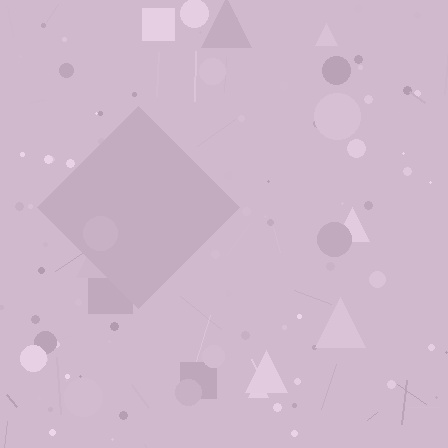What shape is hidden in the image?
A diamond is hidden in the image.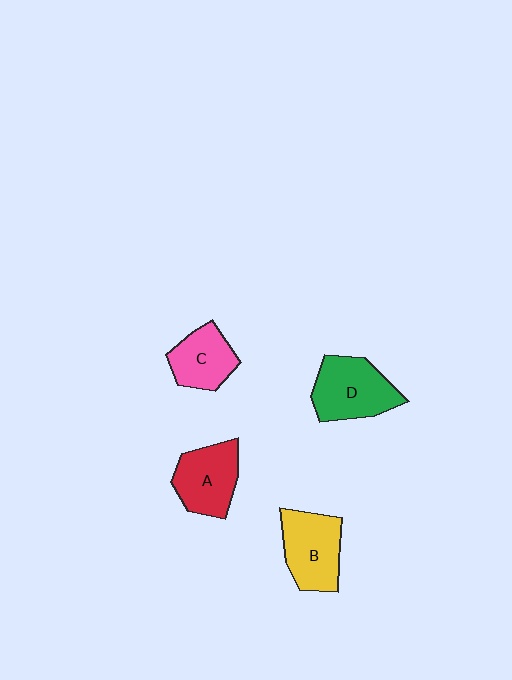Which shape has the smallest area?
Shape C (pink).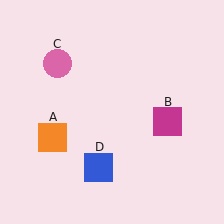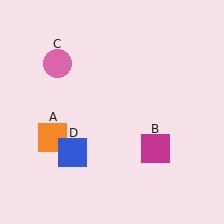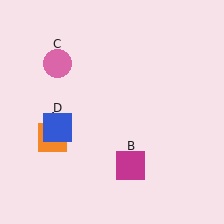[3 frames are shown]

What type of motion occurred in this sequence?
The magenta square (object B), blue square (object D) rotated clockwise around the center of the scene.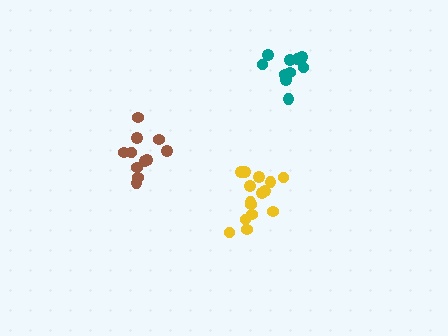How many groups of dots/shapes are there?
There are 3 groups.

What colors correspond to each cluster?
The clusters are colored: brown, teal, yellow.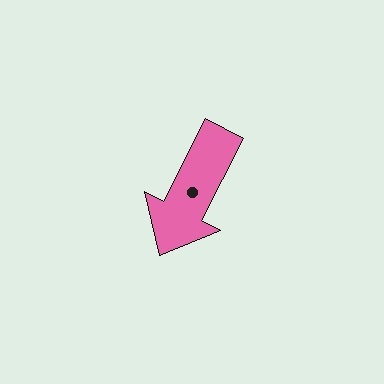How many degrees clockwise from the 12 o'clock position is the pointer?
Approximately 207 degrees.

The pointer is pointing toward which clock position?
Roughly 7 o'clock.